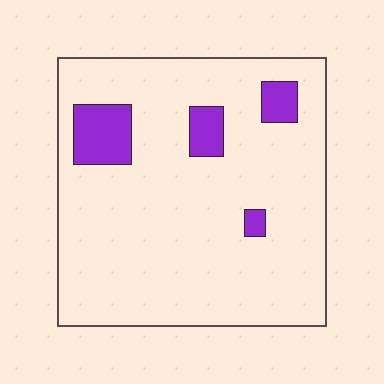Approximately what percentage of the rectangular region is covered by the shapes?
Approximately 10%.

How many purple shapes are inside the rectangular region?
4.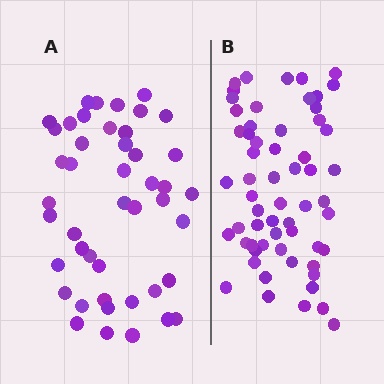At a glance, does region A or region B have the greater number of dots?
Region B (the right region) has more dots.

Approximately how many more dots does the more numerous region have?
Region B has approximately 15 more dots than region A.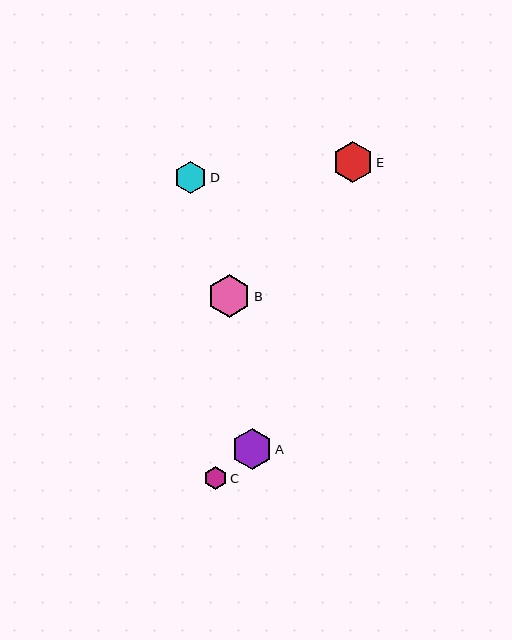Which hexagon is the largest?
Hexagon B is the largest with a size of approximately 43 pixels.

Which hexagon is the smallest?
Hexagon C is the smallest with a size of approximately 23 pixels.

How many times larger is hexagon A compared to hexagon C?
Hexagon A is approximately 1.8 times the size of hexagon C.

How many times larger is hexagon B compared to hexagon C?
Hexagon B is approximately 1.9 times the size of hexagon C.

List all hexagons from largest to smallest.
From largest to smallest: B, E, A, D, C.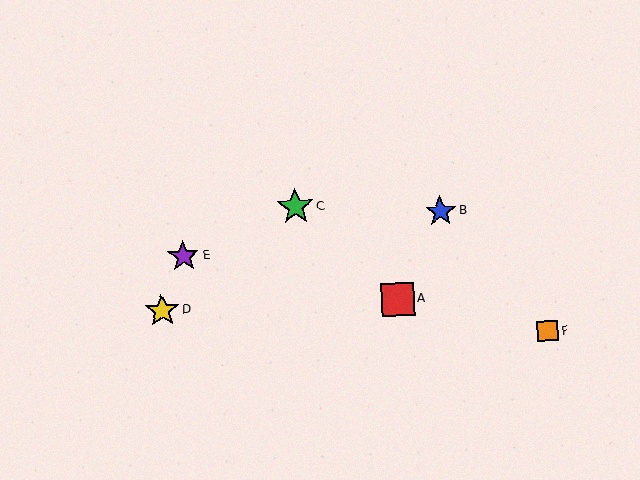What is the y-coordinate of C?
Object C is at y≈207.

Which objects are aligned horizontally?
Objects A, D are aligned horizontally.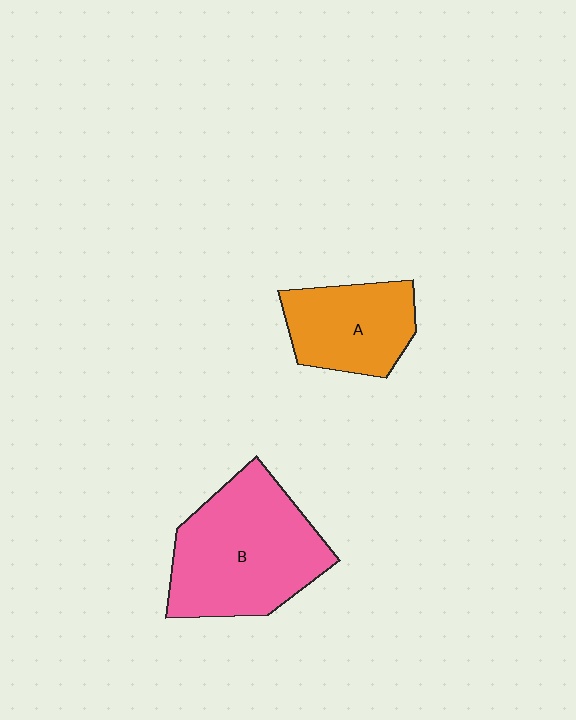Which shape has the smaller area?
Shape A (orange).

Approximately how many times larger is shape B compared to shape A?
Approximately 1.6 times.